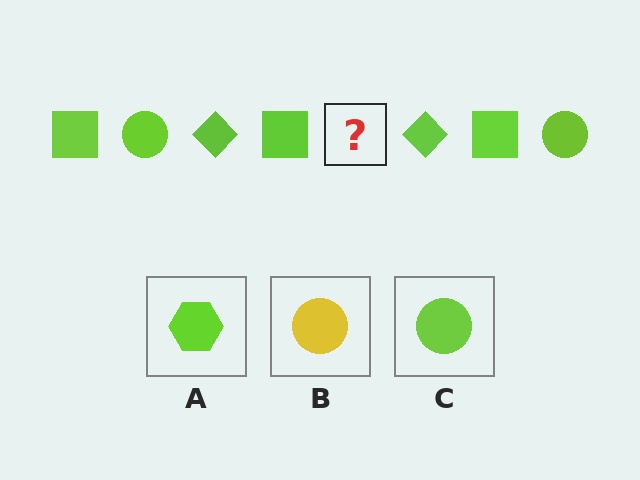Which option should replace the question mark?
Option C.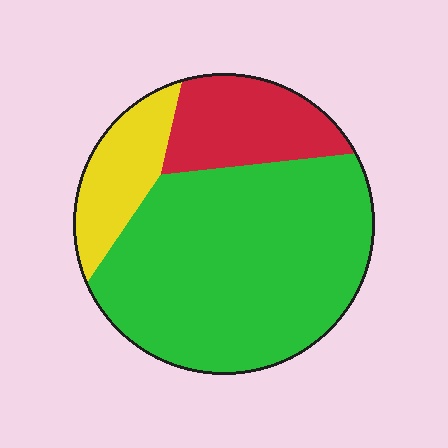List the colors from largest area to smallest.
From largest to smallest: green, red, yellow.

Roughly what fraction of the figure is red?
Red takes up about one fifth (1/5) of the figure.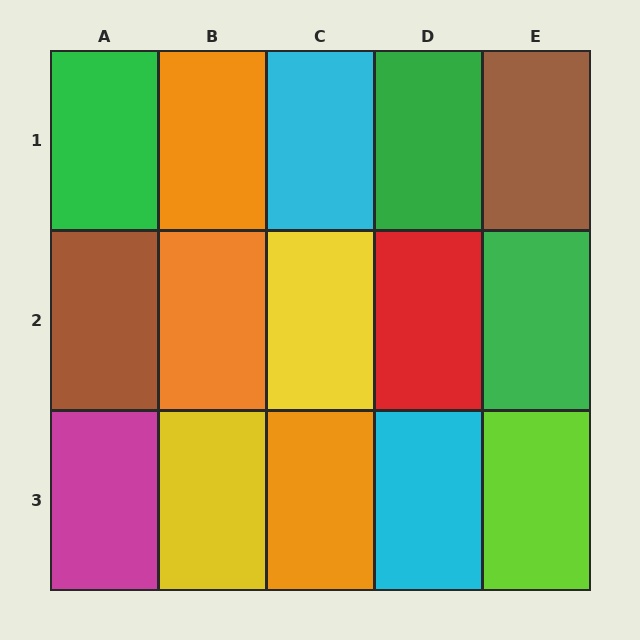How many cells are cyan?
2 cells are cyan.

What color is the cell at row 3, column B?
Yellow.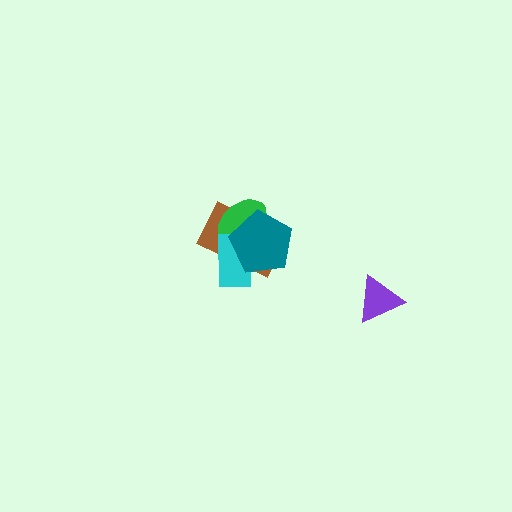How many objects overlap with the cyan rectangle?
3 objects overlap with the cyan rectangle.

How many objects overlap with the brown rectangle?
3 objects overlap with the brown rectangle.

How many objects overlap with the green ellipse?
3 objects overlap with the green ellipse.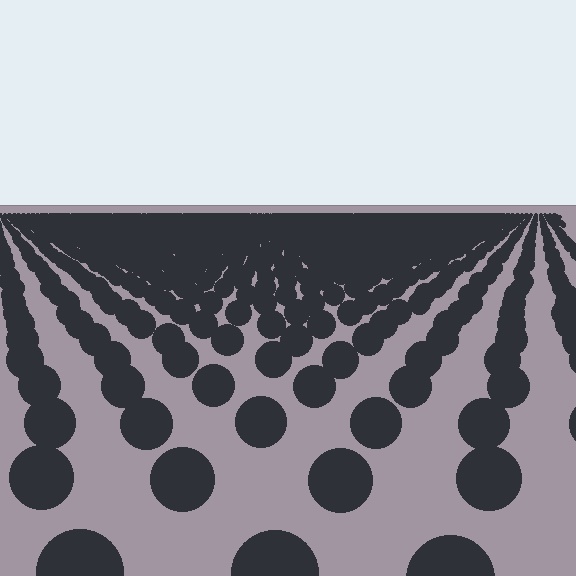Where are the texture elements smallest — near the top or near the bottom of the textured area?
Near the top.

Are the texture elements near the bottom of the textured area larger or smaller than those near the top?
Larger. Near the bottom, elements are closer to the viewer and appear at a bigger on-screen size.